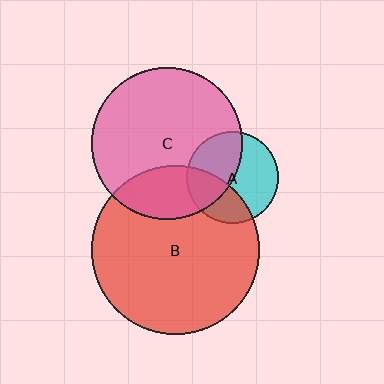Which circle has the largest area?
Circle B (red).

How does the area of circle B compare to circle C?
Approximately 1.2 times.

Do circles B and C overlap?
Yes.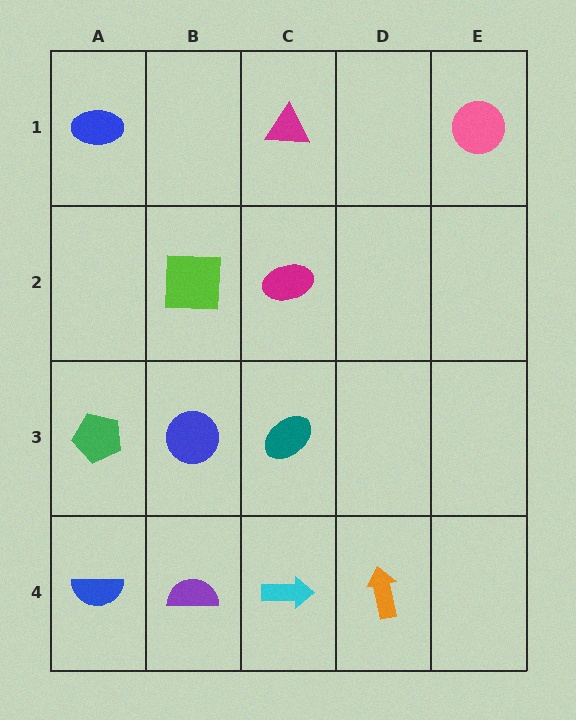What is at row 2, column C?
A magenta ellipse.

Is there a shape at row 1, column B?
No, that cell is empty.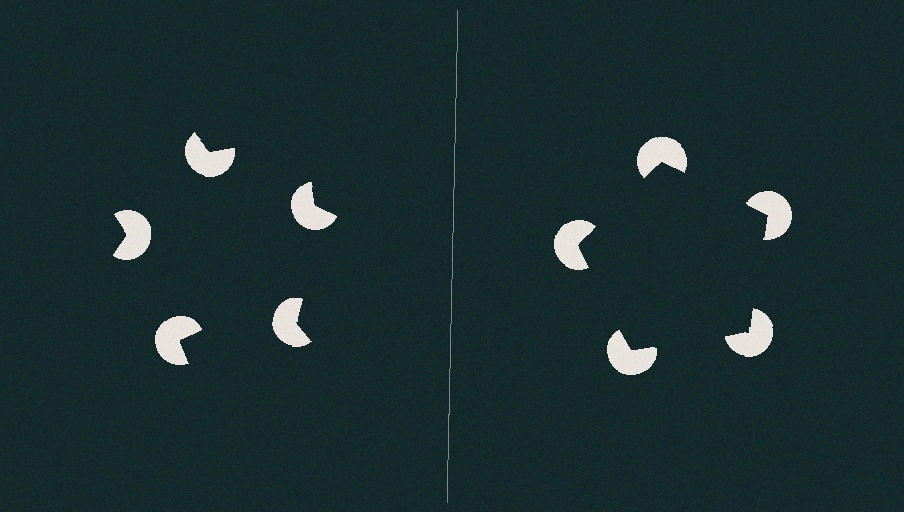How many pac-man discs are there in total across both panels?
10 — 5 on each side.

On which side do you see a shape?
An illusory pentagon appears on the right side. On the left side the wedge cuts are rotated, so no coherent shape forms.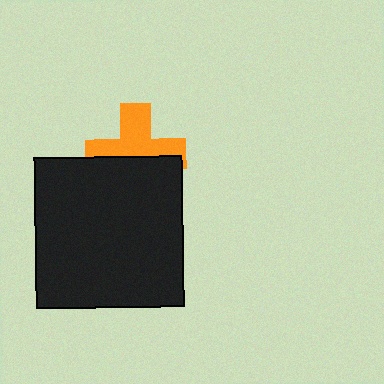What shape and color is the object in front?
The object in front is a black rectangle.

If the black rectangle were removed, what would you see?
You would see the complete orange cross.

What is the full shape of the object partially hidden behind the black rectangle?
The partially hidden object is an orange cross.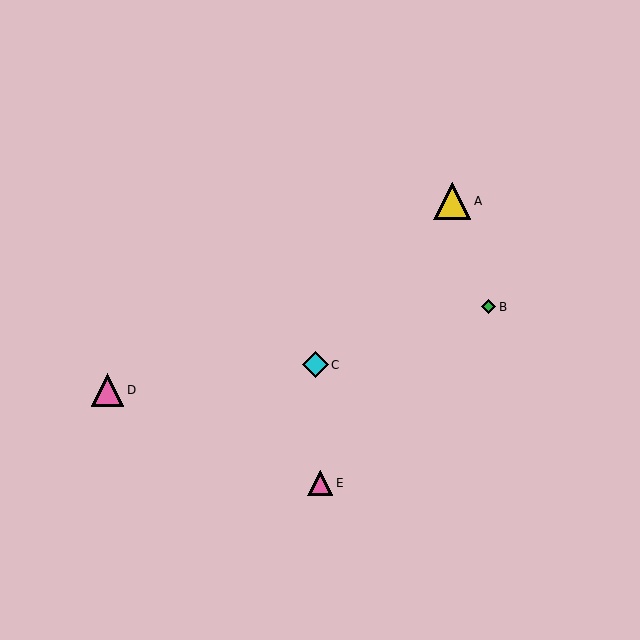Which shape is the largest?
The yellow triangle (labeled A) is the largest.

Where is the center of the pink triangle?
The center of the pink triangle is at (107, 390).